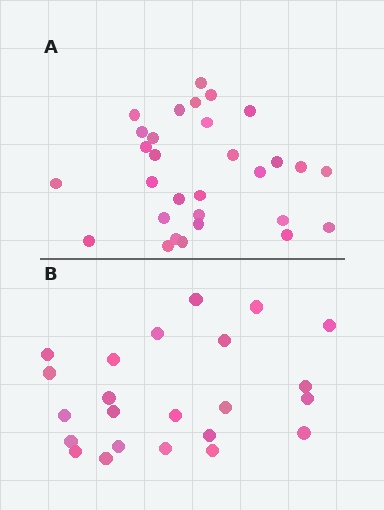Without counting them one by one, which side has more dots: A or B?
Region A (the top region) has more dots.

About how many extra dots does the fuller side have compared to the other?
Region A has roughly 8 or so more dots than region B.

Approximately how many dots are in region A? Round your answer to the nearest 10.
About 30 dots.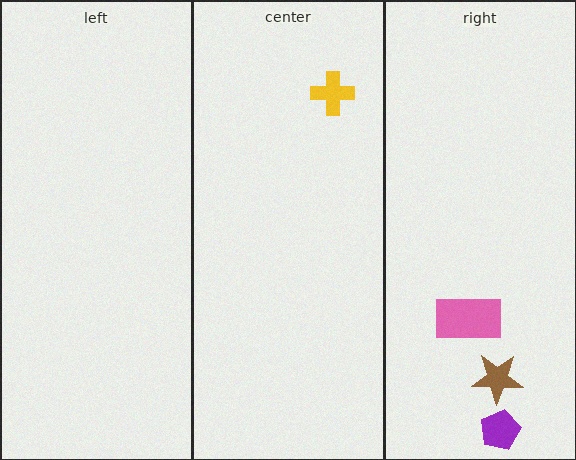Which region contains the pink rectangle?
The right region.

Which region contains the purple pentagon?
The right region.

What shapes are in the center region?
The yellow cross.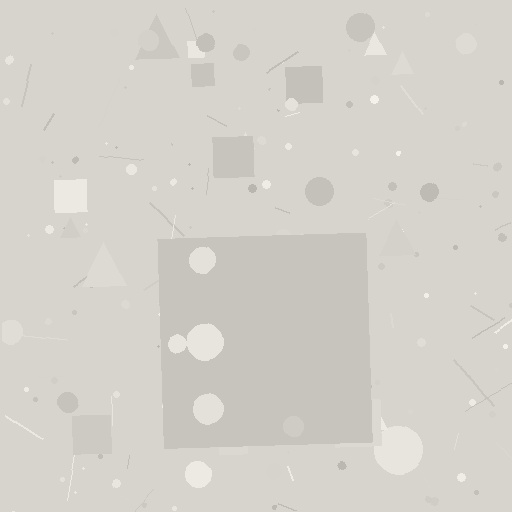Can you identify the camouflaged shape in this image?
The camouflaged shape is a square.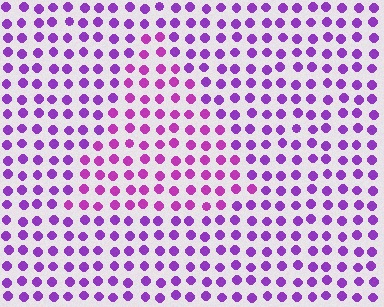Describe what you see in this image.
The image is filled with small purple elements in a uniform arrangement. A triangle-shaped region is visible where the elements are tinted to a slightly different hue, forming a subtle color boundary.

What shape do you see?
I see a triangle.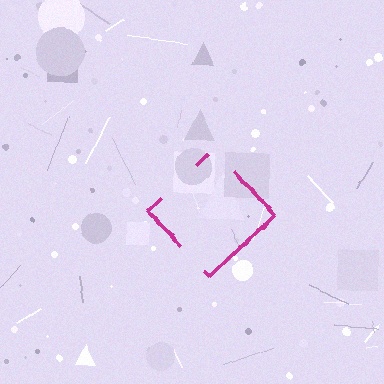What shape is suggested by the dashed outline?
The dashed outline suggests a diamond.